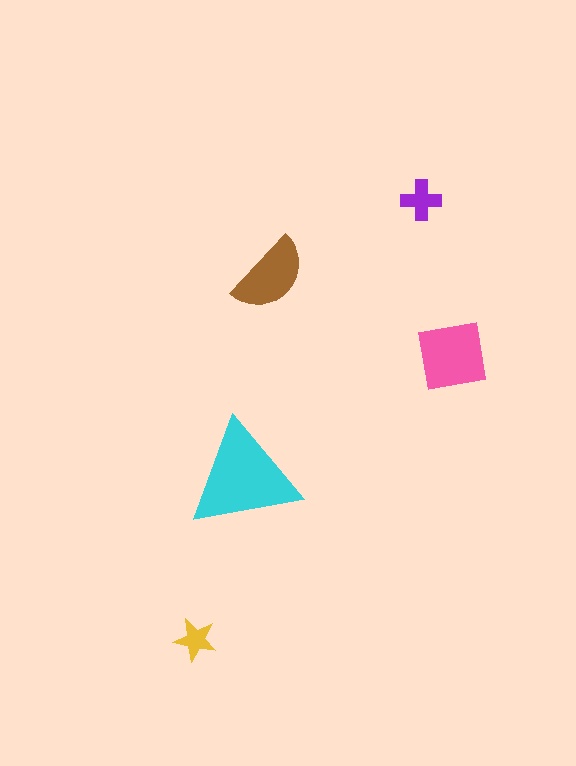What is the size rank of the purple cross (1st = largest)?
4th.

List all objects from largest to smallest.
The cyan triangle, the pink square, the brown semicircle, the purple cross, the yellow star.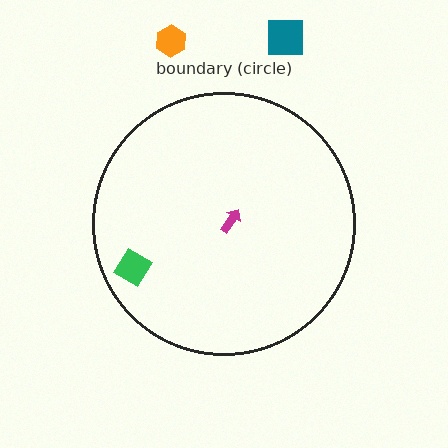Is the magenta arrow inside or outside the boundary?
Inside.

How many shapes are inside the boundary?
2 inside, 2 outside.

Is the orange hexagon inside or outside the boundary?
Outside.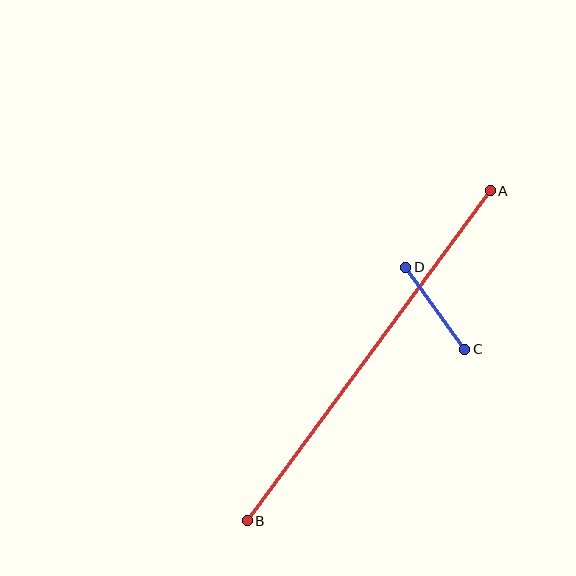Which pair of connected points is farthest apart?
Points A and B are farthest apart.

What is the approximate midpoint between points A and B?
The midpoint is at approximately (369, 356) pixels.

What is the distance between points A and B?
The distance is approximately 410 pixels.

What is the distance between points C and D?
The distance is approximately 101 pixels.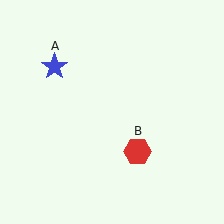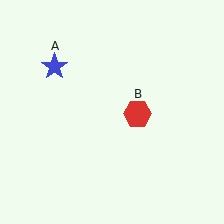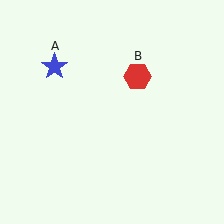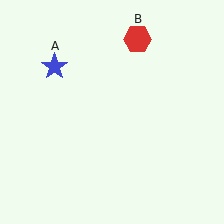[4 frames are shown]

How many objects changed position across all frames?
1 object changed position: red hexagon (object B).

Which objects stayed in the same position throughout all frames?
Blue star (object A) remained stationary.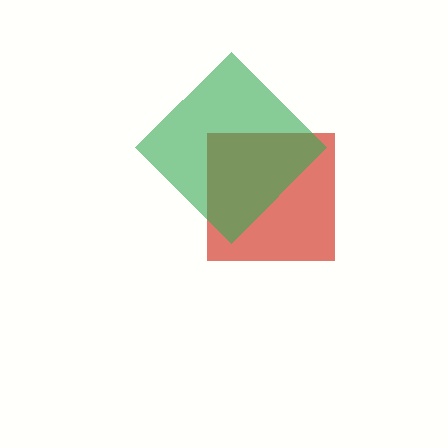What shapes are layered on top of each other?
The layered shapes are: a red square, a green diamond.